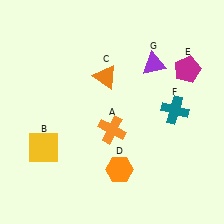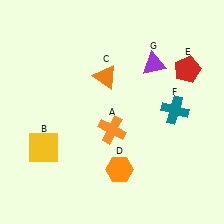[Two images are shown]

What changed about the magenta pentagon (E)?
In Image 1, E is magenta. In Image 2, it changed to red.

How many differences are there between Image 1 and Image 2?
There is 1 difference between the two images.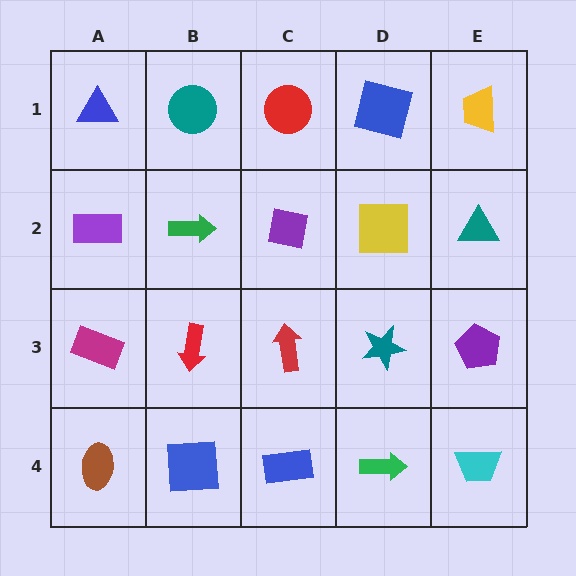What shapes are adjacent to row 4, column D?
A teal star (row 3, column D), a blue rectangle (row 4, column C), a cyan trapezoid (row 4, column E).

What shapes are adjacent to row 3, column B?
A green arrow (row 2, column B), a blue square (row 4, column B), a magenta rectangle (row 3, column A), a red arrow (row 3, column C).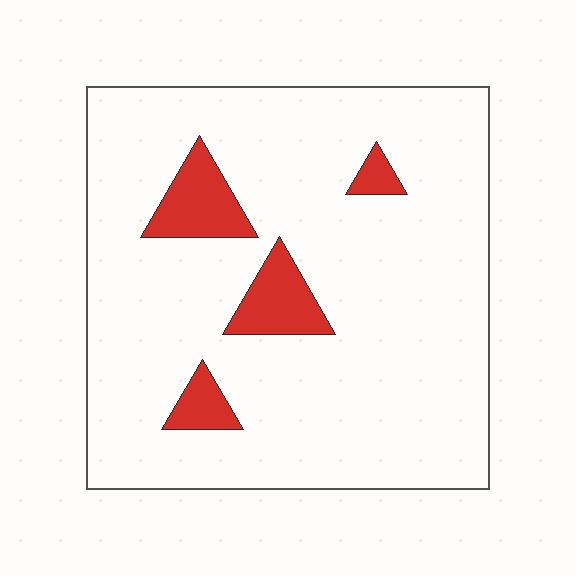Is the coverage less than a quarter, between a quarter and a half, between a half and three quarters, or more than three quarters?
Less than a quarter.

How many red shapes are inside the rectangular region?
4.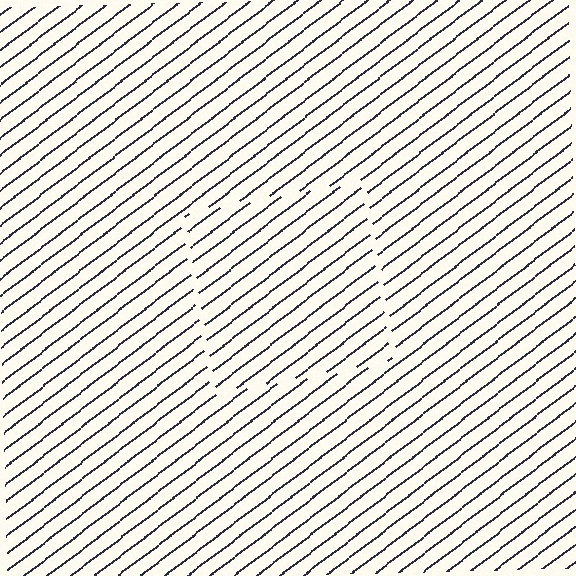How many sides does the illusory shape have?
4 sides — the line-ends trace a square.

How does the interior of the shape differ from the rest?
The interior of the shape contains the same grating, shifted by half a period — the contour is defined by the phase discontinuity where line-ends from the inner and outer gratings abut.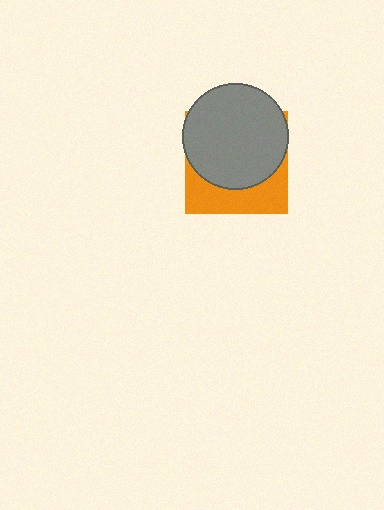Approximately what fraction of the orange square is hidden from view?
Roughly 67% of the orange square is hidden behind the gray circle.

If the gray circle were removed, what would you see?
You would see the complete orange square.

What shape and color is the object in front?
The object in front is a gray circle.